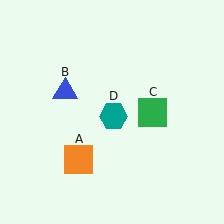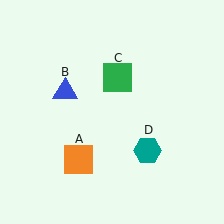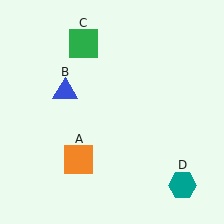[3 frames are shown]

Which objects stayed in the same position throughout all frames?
Orange square (object A) and blue triangle (object B) remained stationary.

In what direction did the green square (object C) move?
The green square (object C) moved up and to the left.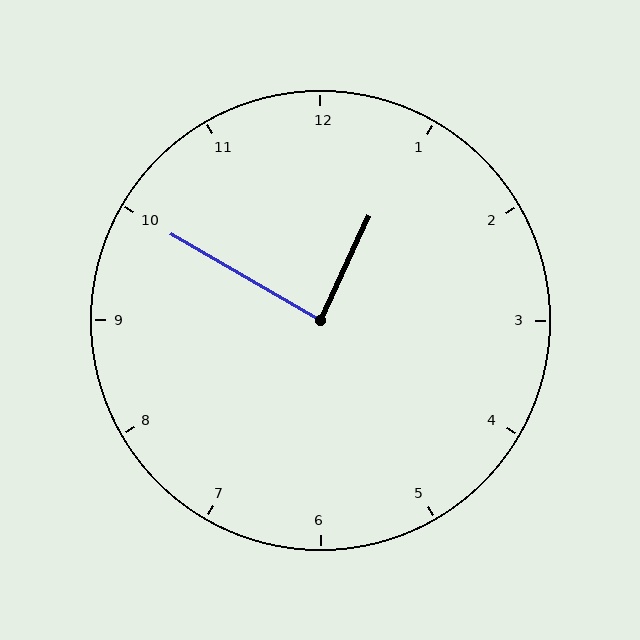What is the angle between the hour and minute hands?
Approximately 85 degrees.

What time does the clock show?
12:50.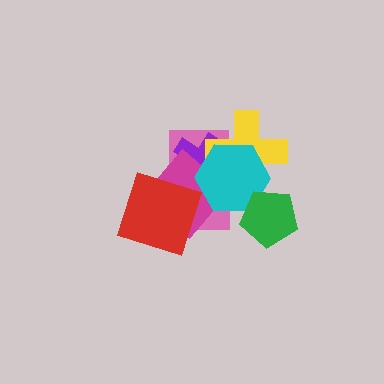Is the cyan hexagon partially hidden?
Yes, it is partially covered by another shape.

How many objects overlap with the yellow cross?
3 objects overlap with the yellow cross.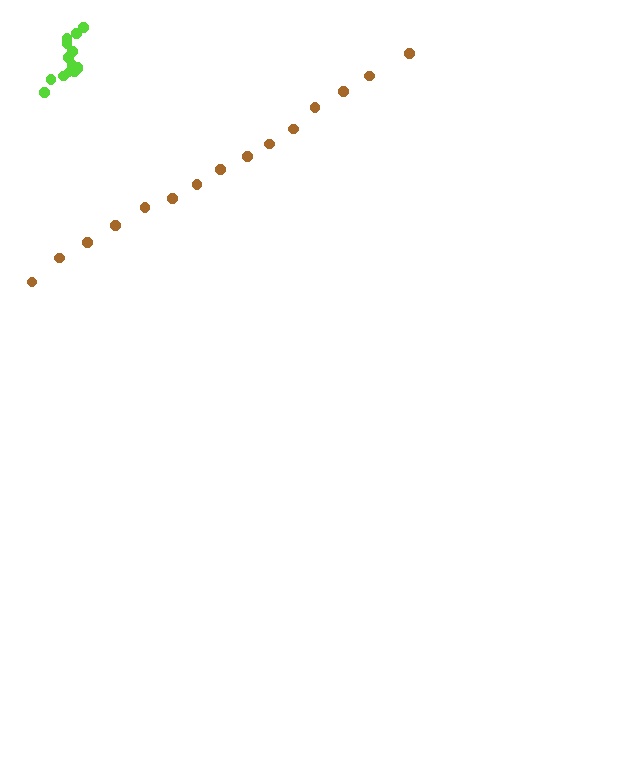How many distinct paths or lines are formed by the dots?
There are 2 distinct paths.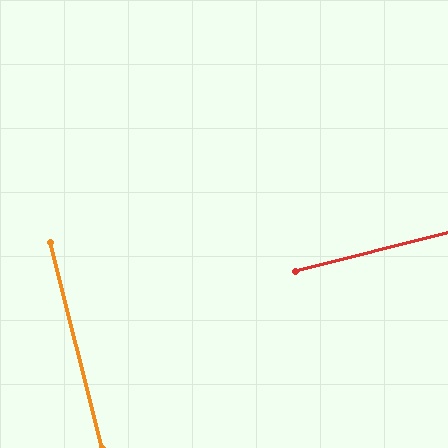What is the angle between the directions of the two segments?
Approximately 90 degrees.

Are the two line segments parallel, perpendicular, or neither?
Perpendicular — they meet at approximately 90°.